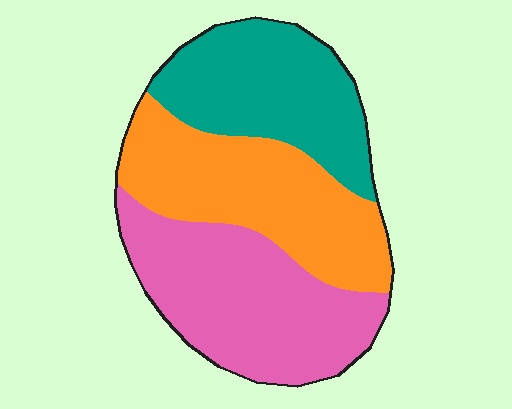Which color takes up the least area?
Teal, at roughly 30%.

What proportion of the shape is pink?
Pink takes up about three eighths (3/8) of the shape.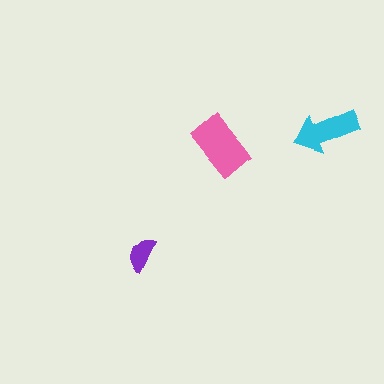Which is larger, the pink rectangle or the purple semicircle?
The pink rectangle.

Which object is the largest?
The pink rectangle.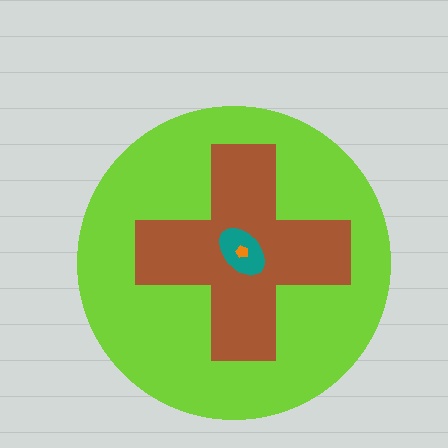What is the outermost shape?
The lime circle.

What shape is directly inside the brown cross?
The teal ellipse.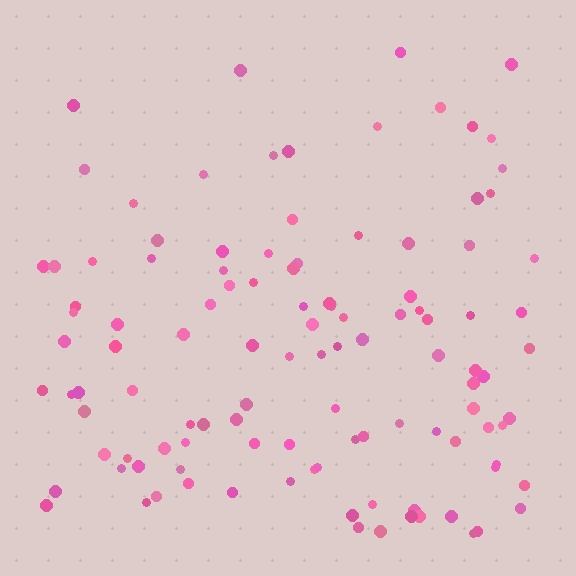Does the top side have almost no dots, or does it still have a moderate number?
Still a moderate number, just noticeably fewer than the bottom.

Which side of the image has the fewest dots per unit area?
The top.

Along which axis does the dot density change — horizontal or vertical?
Vertical.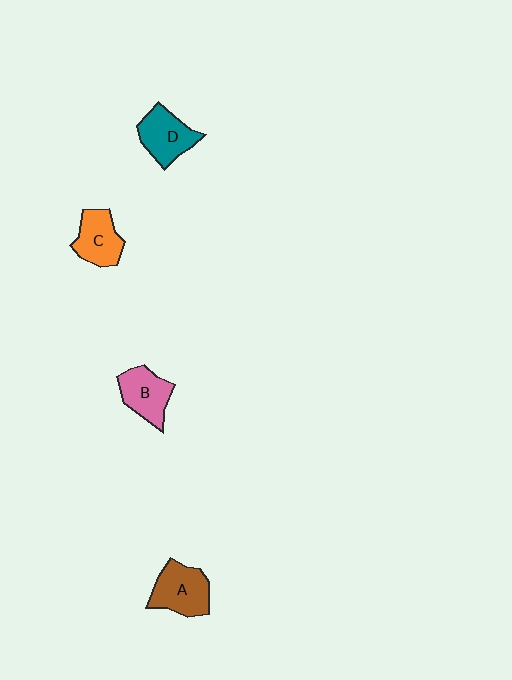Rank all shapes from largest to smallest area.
From largest to smallest: A (brown), D (teal), B (pink), C (orange).